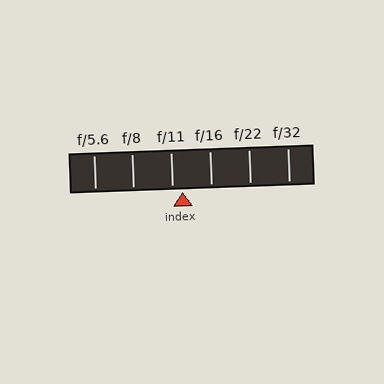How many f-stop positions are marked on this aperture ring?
There are 6 f-stop positions marked.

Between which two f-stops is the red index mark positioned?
The index mark is between f/11 and f/16.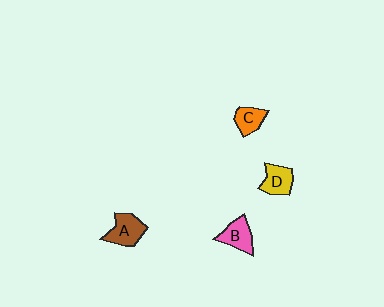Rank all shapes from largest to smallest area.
From largest to smallest: A (brown), B (pink), D (yellow), C (orange).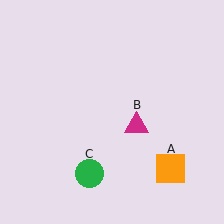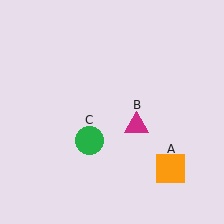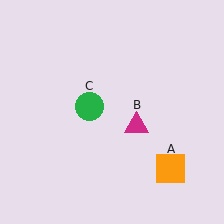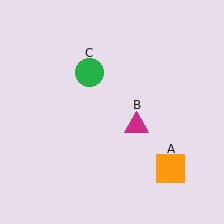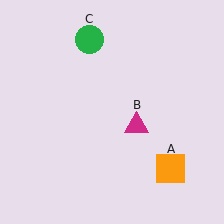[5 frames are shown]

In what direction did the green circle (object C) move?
The green circle (object C) moved up.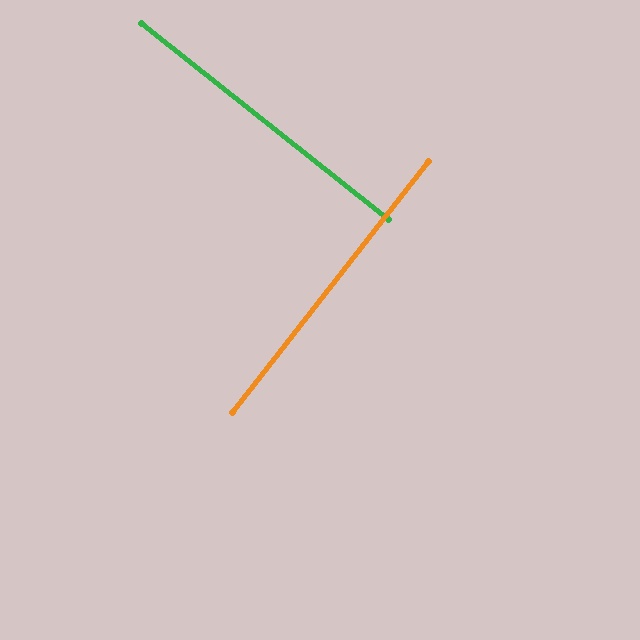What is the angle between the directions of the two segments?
Approximately 90 degrees.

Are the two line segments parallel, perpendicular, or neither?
Perpendicular — they meet at approximately 90°.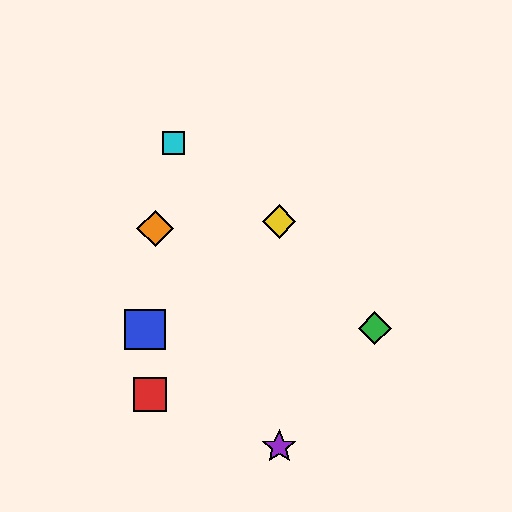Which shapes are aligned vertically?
The yellow diamond, the purple star are aligned vertically.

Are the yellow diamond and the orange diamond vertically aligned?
No, the yellow diamond is at x≈279 and the orange diamond is at x≈155.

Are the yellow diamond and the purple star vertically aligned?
Yes, both are at x≈279.